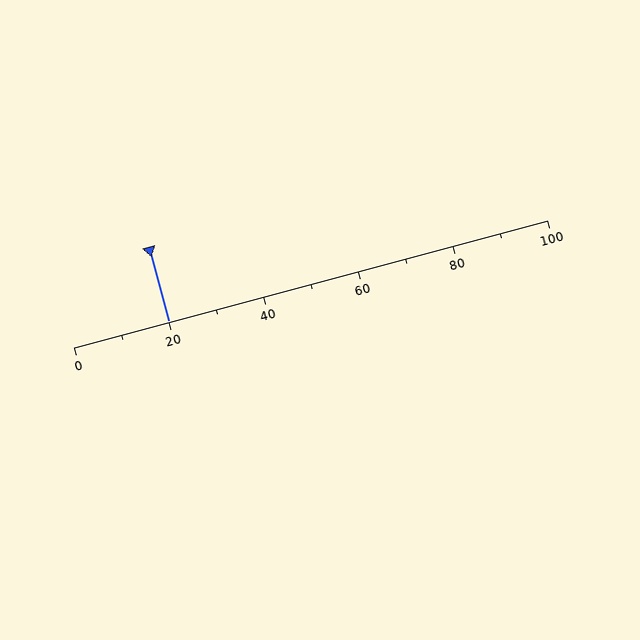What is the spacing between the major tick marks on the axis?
The major ticks are spaced 20 apart.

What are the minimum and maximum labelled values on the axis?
The axis runs from 0 to 100.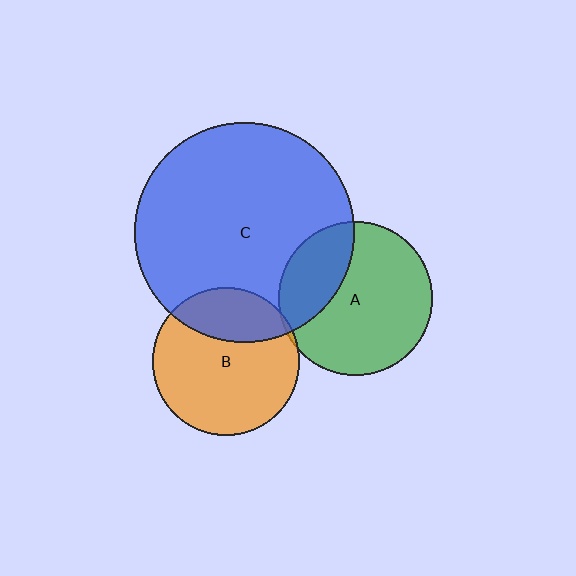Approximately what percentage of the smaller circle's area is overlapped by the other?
Approximately 30%.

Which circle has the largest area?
Circle C (blue).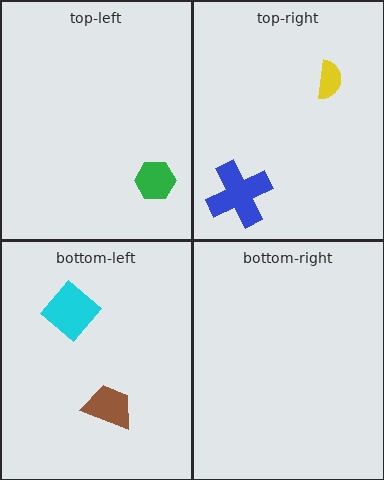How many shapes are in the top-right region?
2.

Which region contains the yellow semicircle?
The top-right region.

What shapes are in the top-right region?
The yellow semicircle, the blue cross.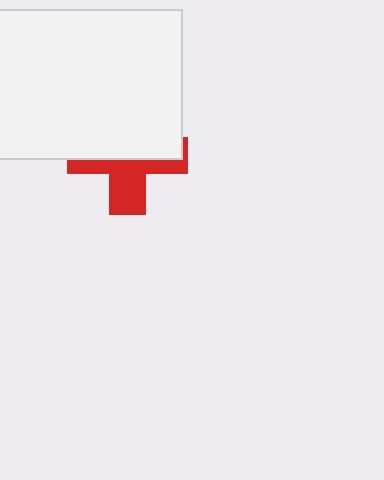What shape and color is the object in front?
The object in front is a white rectangle.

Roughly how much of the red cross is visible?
A small part of it is visible (roughly 45%).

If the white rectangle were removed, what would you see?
You would see the complete red cross.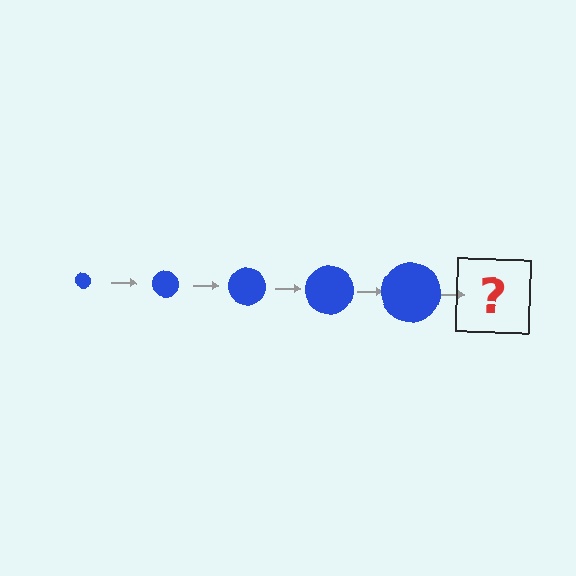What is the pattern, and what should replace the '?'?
The pattern is that the circle gets progressively larger each step. The '?' should be a blue circle, larger than the previous one.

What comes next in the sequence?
The next element should be a blue circle, larger than the previous one.